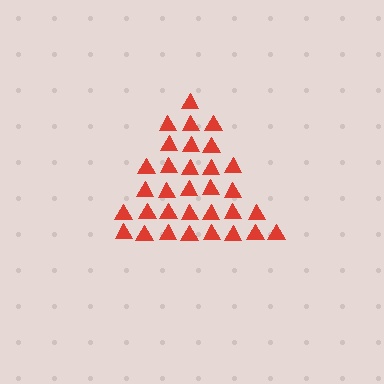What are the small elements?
The small elements are triangles.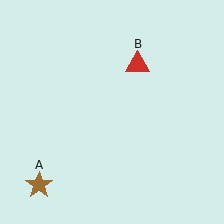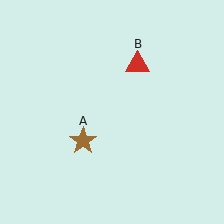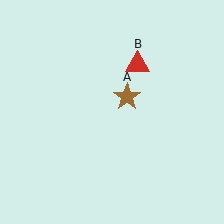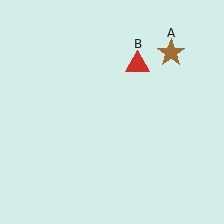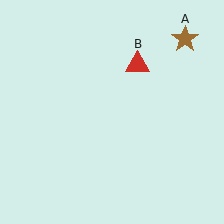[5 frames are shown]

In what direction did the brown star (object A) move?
The brown star (object A) moved up and to the right.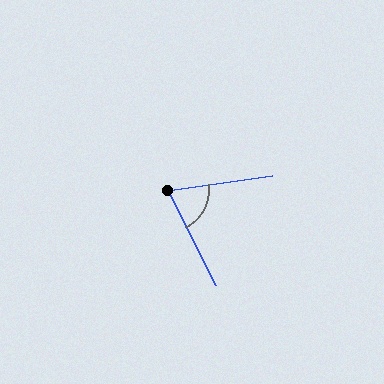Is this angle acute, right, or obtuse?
It is acute.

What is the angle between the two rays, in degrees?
Approximately 71 degrees.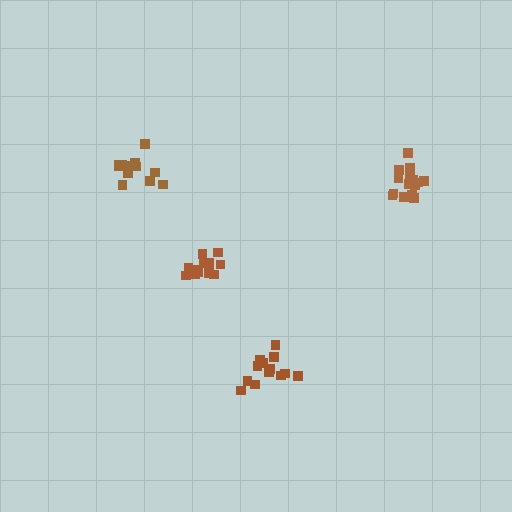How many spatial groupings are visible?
There are 4 spatial groupings.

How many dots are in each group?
Group 1: 13 dots, Group 2: 16 dots, Group 3: 13 dots, Group 4: 12 dots (54 total).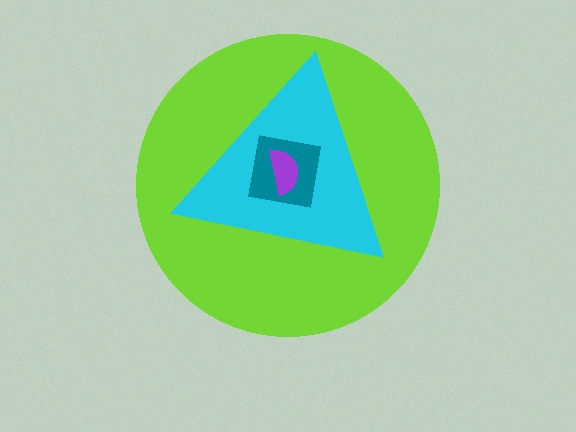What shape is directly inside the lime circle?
The cyan triangle.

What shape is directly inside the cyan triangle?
The teal square.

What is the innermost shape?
The purple semicircle.